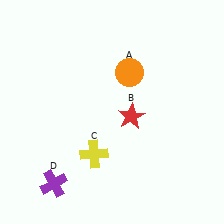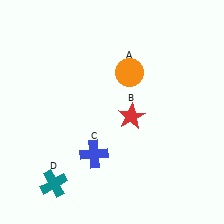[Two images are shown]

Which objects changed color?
C changed from yellow to blue. D changed from purple to teal.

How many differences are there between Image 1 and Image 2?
There are 2 differences between the two images.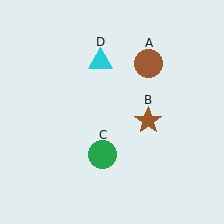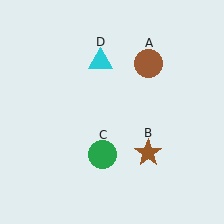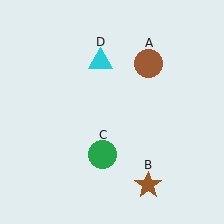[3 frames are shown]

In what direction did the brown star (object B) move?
The brown star (object B) moved down.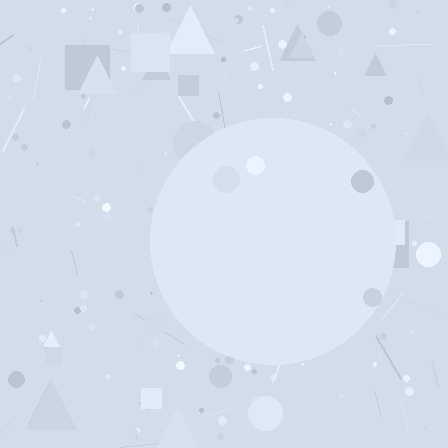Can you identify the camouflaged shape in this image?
The camouflaged shape is a circle.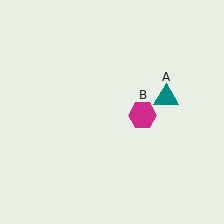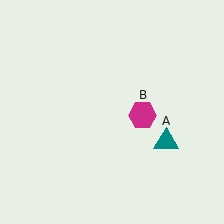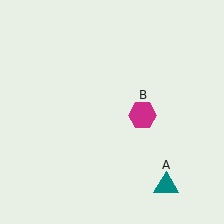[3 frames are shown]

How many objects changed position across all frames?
1 object changed position: teal triangle (object A).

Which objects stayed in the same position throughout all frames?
Magenta hexagon (object B) remained stationary.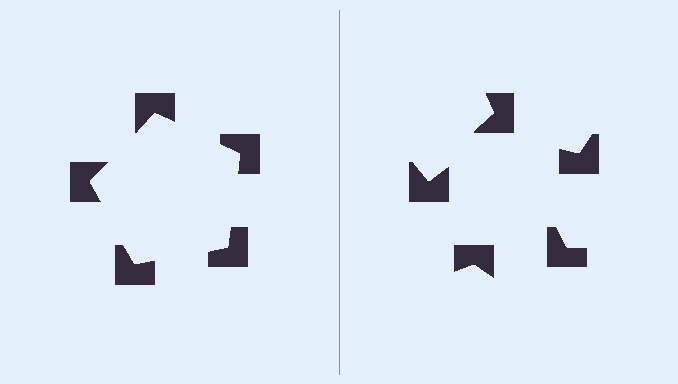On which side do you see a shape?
An illusory pentagon appears on the left side. On the right side the wedge cuts are rotated, so no coherent shape forms.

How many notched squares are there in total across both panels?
10 — 5 on each side.